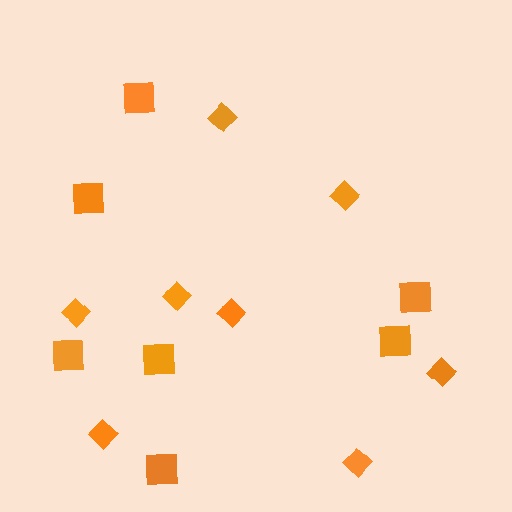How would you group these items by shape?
There are 2 groups: one group of diamonds (8) and one group of squares (7).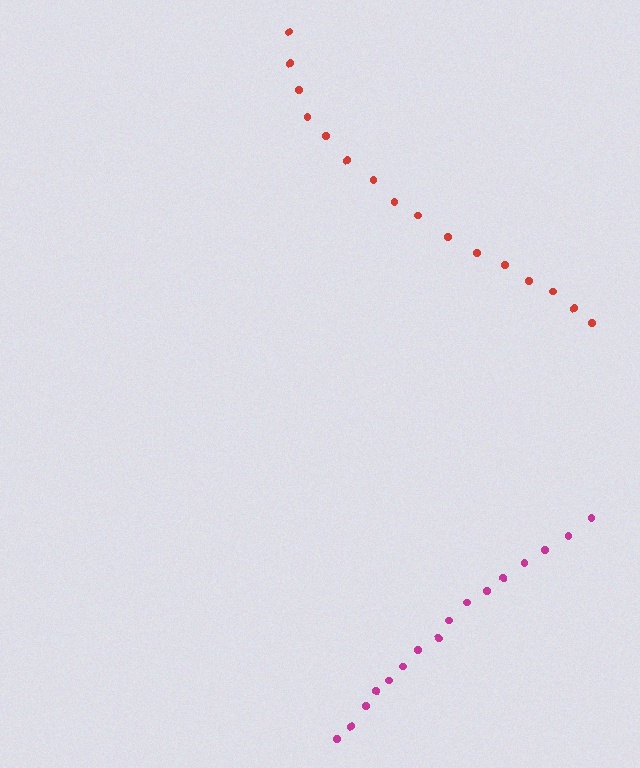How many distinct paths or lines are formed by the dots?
There are 2 distinct paths.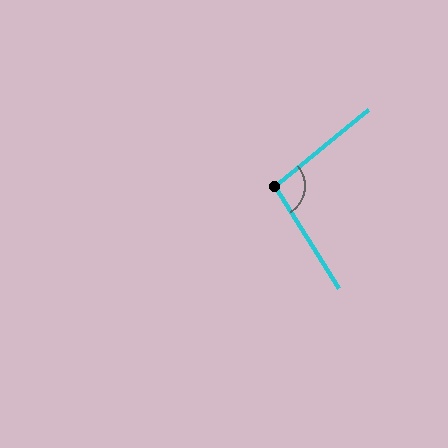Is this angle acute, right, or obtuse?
It is obtuse.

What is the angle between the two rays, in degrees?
Approximately 97 degrees.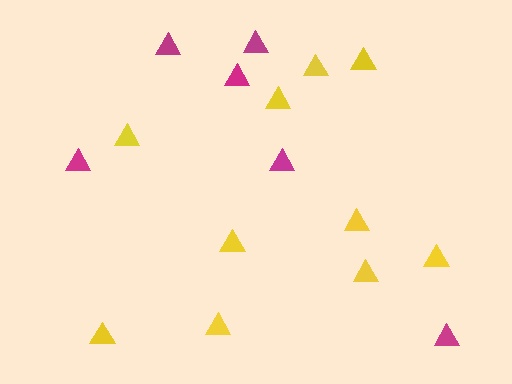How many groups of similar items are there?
There are 2 groups: one group of yellow triangles (10) and one group of magenta triangles (6).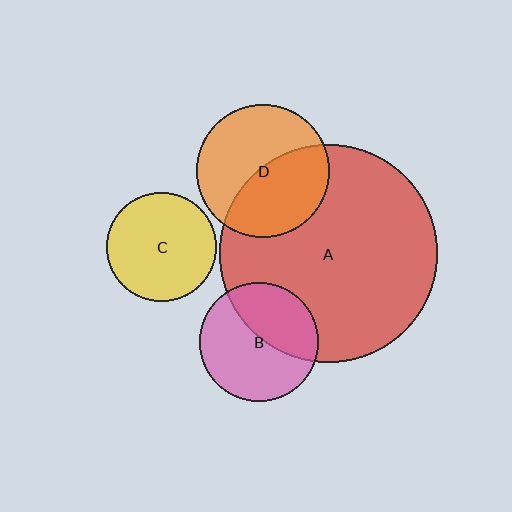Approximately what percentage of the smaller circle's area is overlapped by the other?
Approximately 45%.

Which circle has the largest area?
Circle A (red).